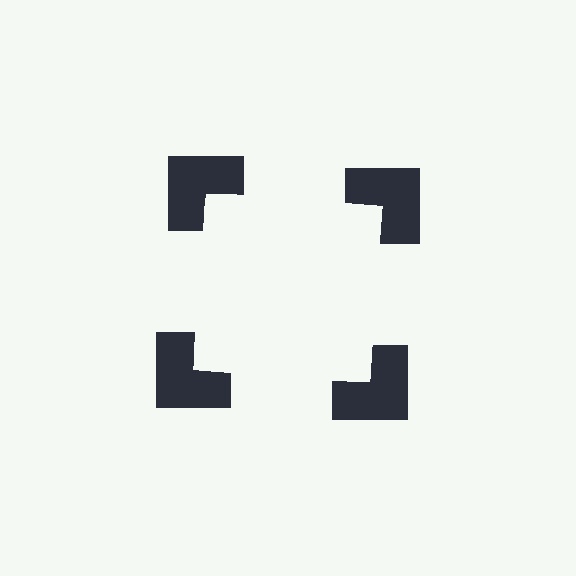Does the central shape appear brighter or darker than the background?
It typically appears slightly brighter than the background, even though no actual brightness change is drawn.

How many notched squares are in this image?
There are 4 — one at each vertex of the illusory square.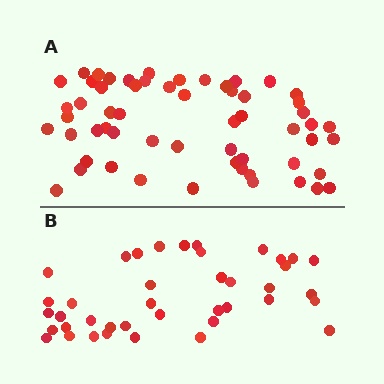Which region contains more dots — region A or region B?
Region A (the top region) has more dots.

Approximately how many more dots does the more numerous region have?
Region A has approximately 20 more dots than region B.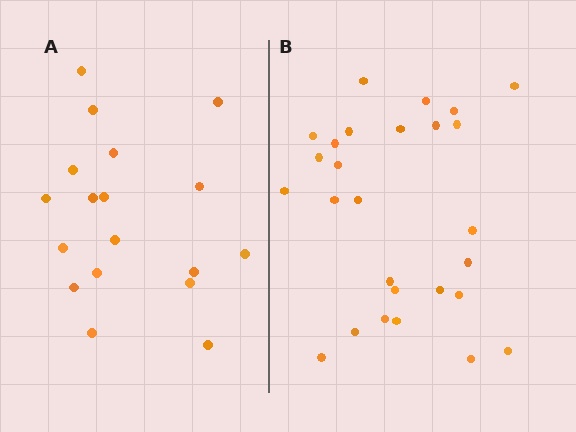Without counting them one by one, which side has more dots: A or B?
Region B (the right region) has more dots.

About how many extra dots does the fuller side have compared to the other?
Region B has roughly 8 or so more dots than region A.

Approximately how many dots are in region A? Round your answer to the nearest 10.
About 20 dots. (The exact count is 18, which rounds to 20.)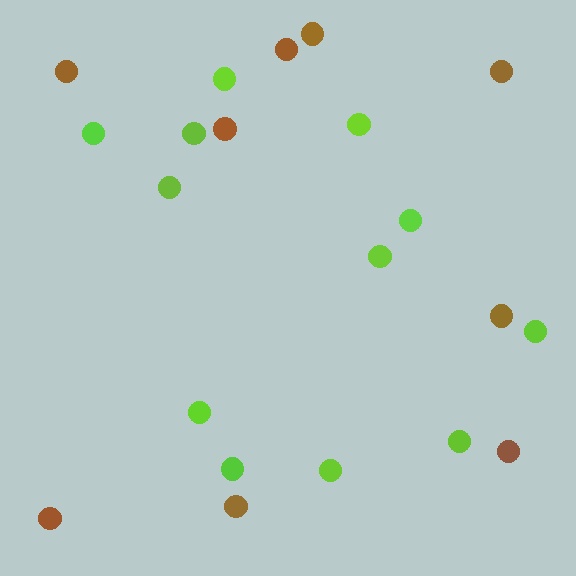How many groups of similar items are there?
There are 2 groups: one group of brown circles (9) and one group of lime circles (12).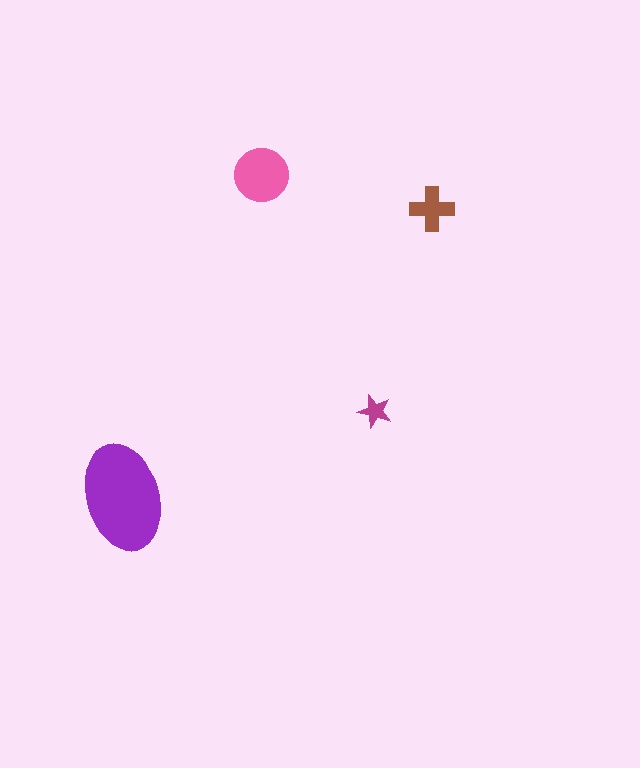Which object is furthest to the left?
The purple ellipse is leftmost.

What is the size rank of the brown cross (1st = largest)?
3rd.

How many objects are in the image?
There are 4 objects in the image.